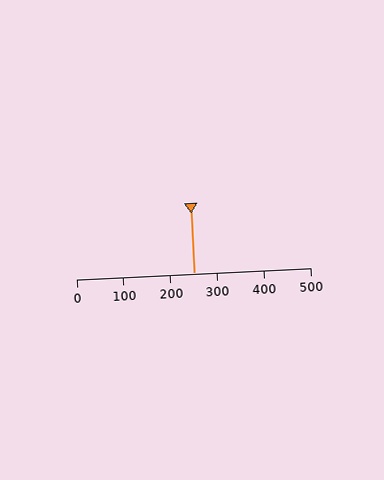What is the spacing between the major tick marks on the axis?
The major ticks are spaced 100 apart.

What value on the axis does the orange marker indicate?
The marker indicates approximately 250.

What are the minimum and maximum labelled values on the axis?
The axis runs from 0 to 500.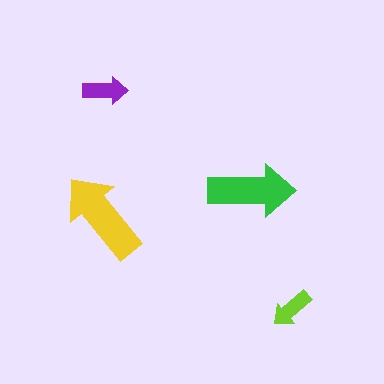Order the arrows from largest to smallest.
the yellow one, the green one, the purple one, the lime one.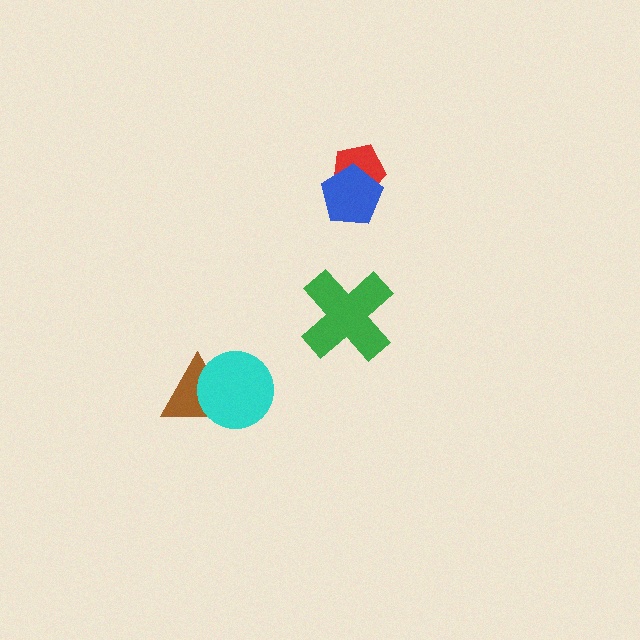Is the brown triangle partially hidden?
Yes, it is partially covered by another shape.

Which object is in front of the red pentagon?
The blue pentagon is in front of the red pentagon.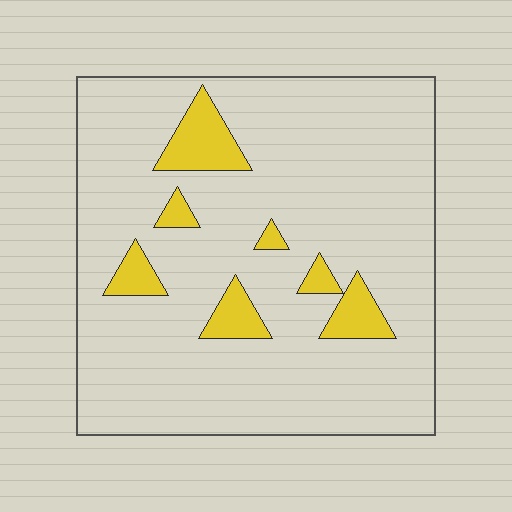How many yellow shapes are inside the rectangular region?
7.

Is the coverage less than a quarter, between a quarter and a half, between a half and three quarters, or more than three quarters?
Less than a quarter.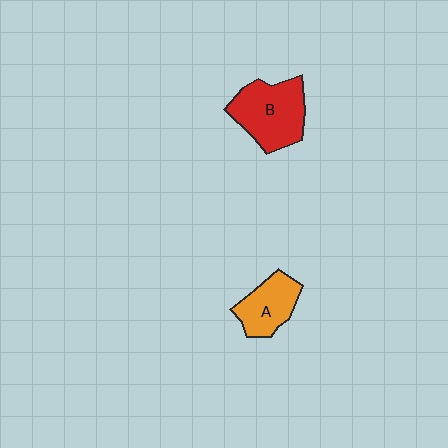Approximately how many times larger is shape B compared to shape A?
Approximately 1.5 times.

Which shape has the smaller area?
Shape A (orange).